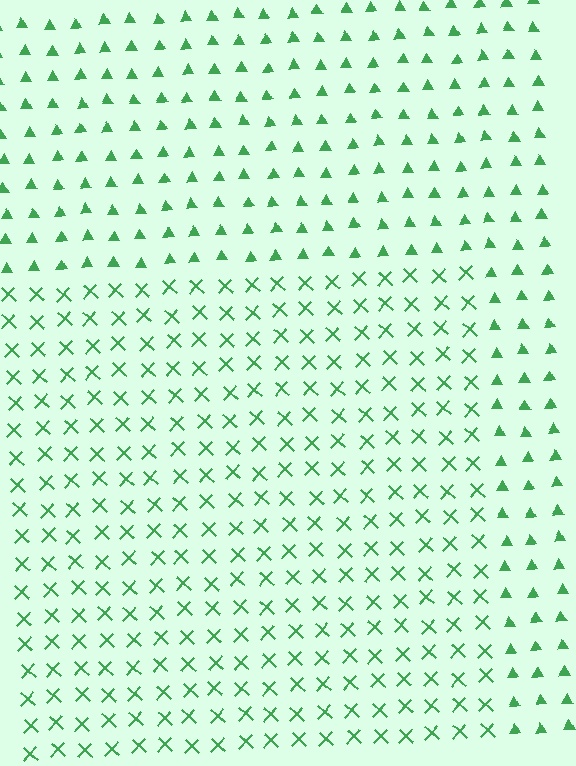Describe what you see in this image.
The image is filled with small green elements arranged in a uniform grid. A rectangle-shaped region contains X marks, while the surrounding area contains triangles. The boundary is defined purely by the change in element shape.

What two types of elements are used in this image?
The image uses X marks inside the rectangle region and triangles outside it.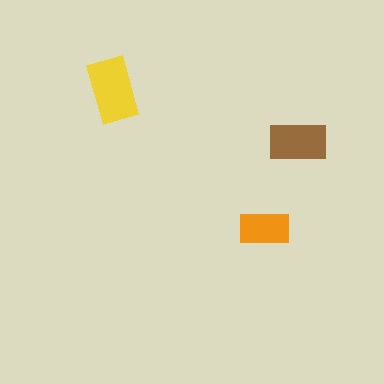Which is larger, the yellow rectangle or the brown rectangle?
The yellow one.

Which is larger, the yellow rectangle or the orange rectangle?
The yellow one.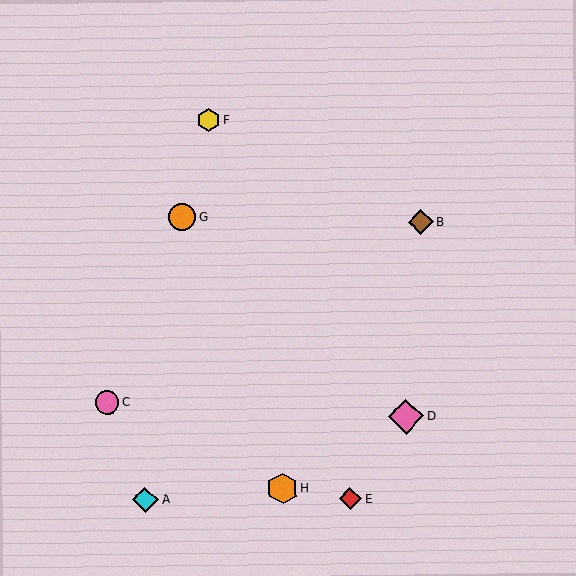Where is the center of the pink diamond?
The center of the pink diamond is at (406, 417).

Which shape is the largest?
The pink diamond (labeled D) is the largest.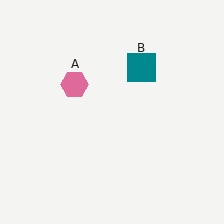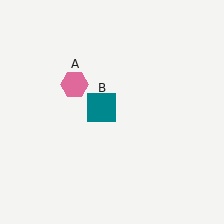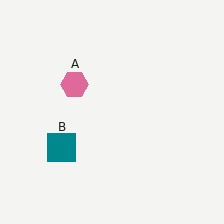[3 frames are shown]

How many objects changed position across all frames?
1 object changed position: teal square (object B).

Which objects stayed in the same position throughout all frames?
Pink hexagon (object A) remained stationary.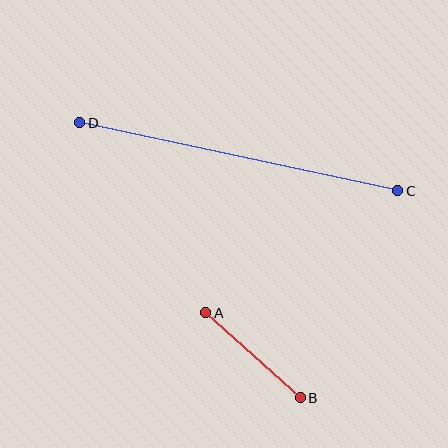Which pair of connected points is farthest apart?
Points C and D are farthest apart.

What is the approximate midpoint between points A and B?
The midpoint is at approximately (253, 355) pixels.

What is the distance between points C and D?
The distance is approximately 325 pixels.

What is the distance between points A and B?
The distance is approximately 127 pixels.